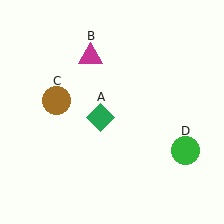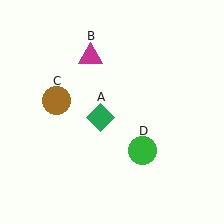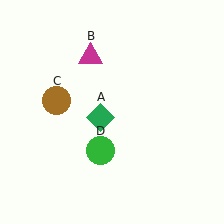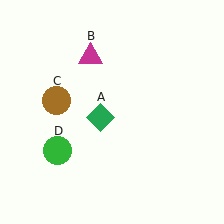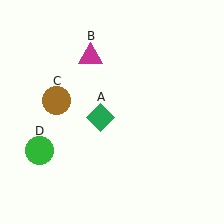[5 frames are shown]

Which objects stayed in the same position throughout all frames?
Green diamond (object A) and magenta triangle (object B) and brown circle (object C) remained stationary.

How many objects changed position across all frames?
1 object changed position: green circle (object D).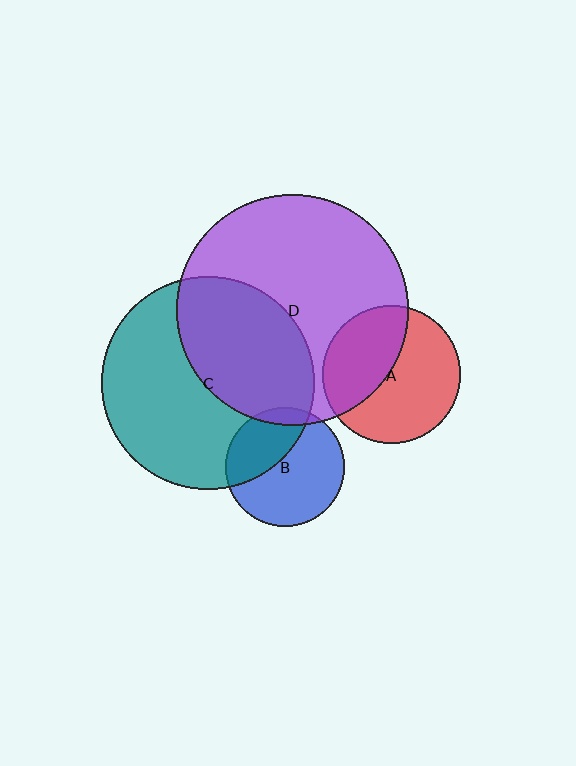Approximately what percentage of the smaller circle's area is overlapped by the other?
Approximately 40%.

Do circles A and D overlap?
Yes.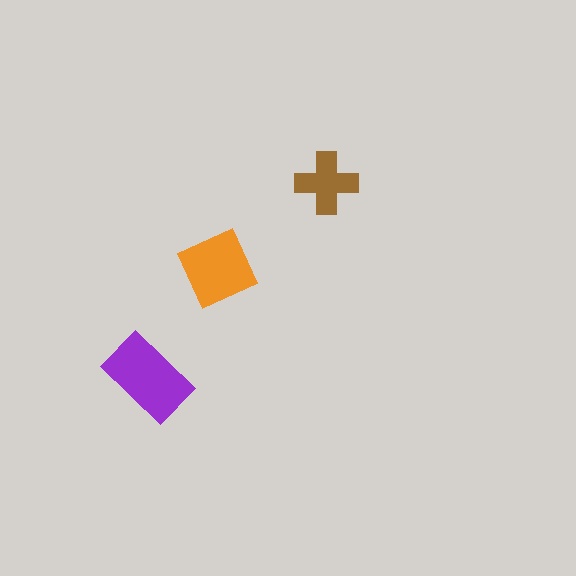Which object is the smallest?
The brown cross.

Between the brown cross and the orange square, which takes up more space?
The orange square.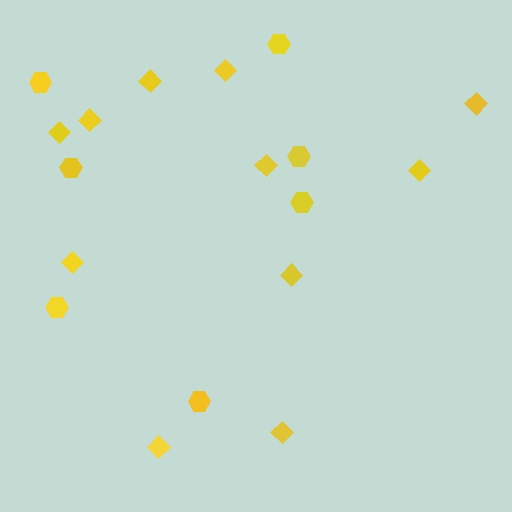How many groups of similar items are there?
There are 2 groups: one group of diamonds (11) and one group of hexagons (7).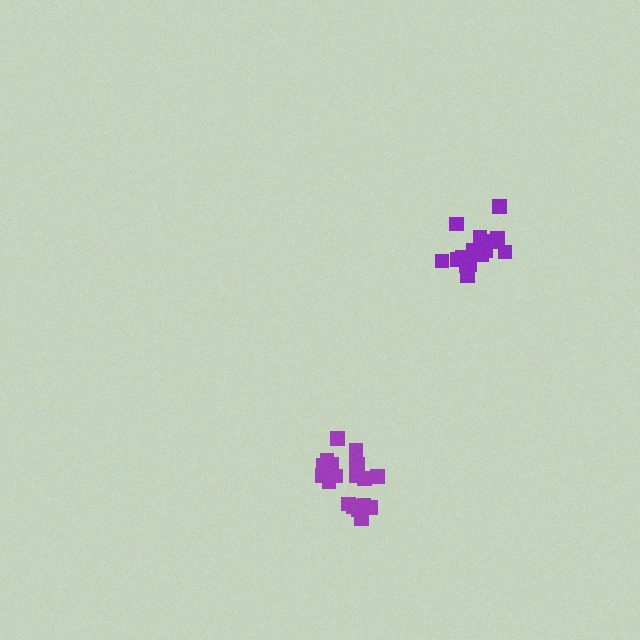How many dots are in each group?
Group 1: 15 dots, Group 2: 19 dots (34 total).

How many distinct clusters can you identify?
There are 2 distinct clusters.